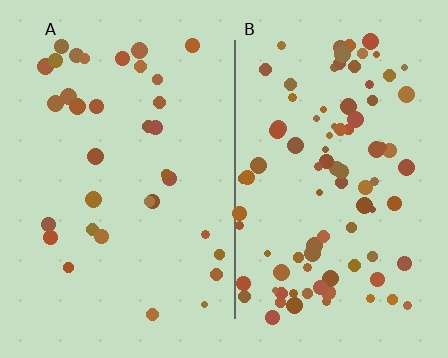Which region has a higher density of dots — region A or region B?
B (the right).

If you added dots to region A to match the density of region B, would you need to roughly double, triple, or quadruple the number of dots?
Approximately triple.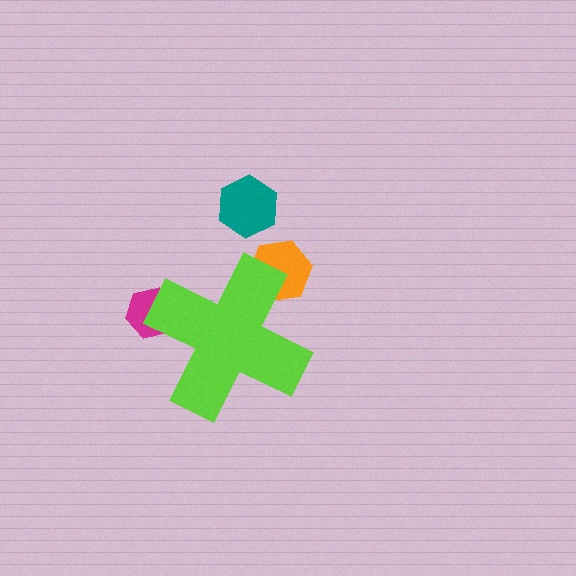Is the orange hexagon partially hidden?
Yes, the orange hexagon is partially hidden behind the lime cross.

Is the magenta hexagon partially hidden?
Yes, the magenta hexagon is partially hidden behind the lime cross.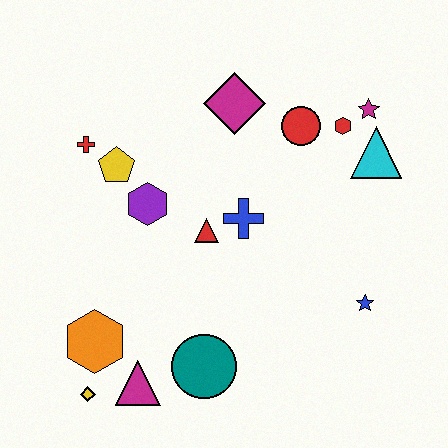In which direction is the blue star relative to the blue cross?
The blue star is to the right of the blue cross.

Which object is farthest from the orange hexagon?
The magenta star is farthest from the orange hexagon.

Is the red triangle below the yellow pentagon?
Yes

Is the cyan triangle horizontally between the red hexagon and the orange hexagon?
No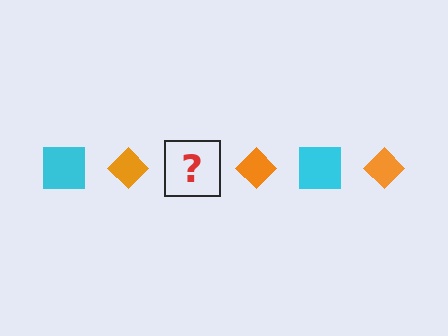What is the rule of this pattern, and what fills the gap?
The rule is that the pattern alternates between cyan square and orange diamond. The gap should be filled with a cyan square.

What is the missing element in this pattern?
The missing element is a cyan square.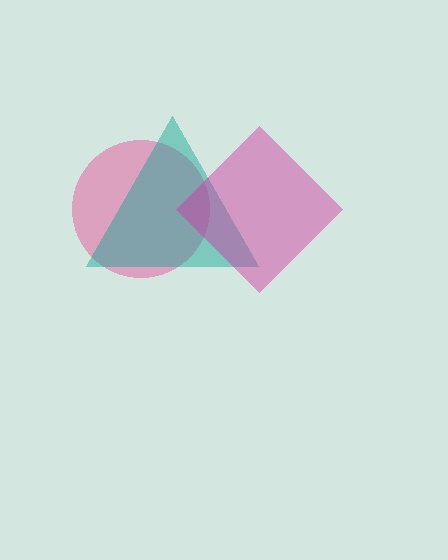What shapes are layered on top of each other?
The layered shapes are: a pink circle, a teal triangle, a magenta diamond.